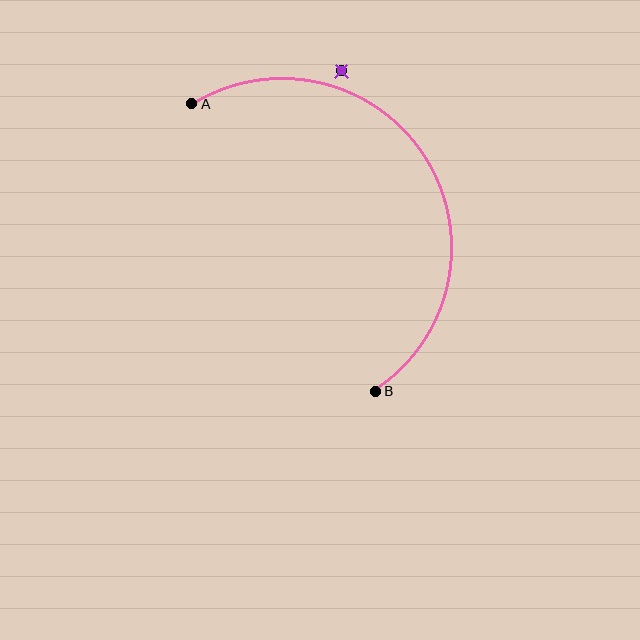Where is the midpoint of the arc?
The arc midpoint is the point on the curve farthest from the straight line joining A and B. It sits to the right of that line.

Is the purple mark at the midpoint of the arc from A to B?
No — the purple mark does not lie on the arc at all. It sits slightly outside the curve.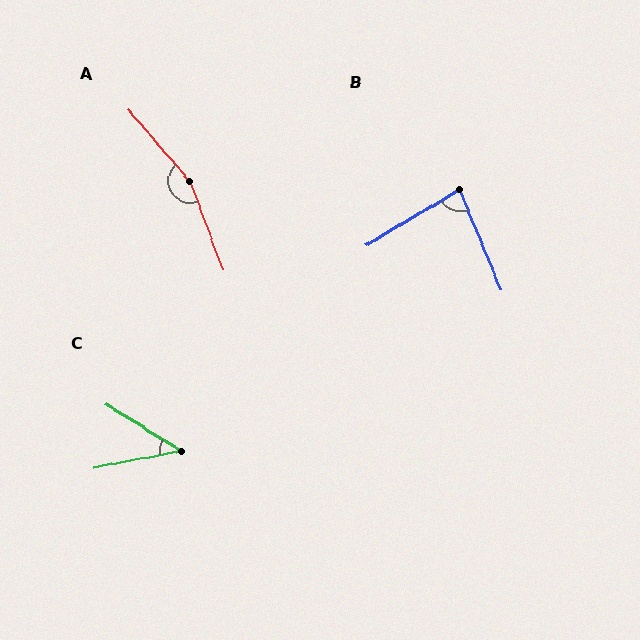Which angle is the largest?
A, at approximately 159 degrees.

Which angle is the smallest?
C, at approximately 43 degrees.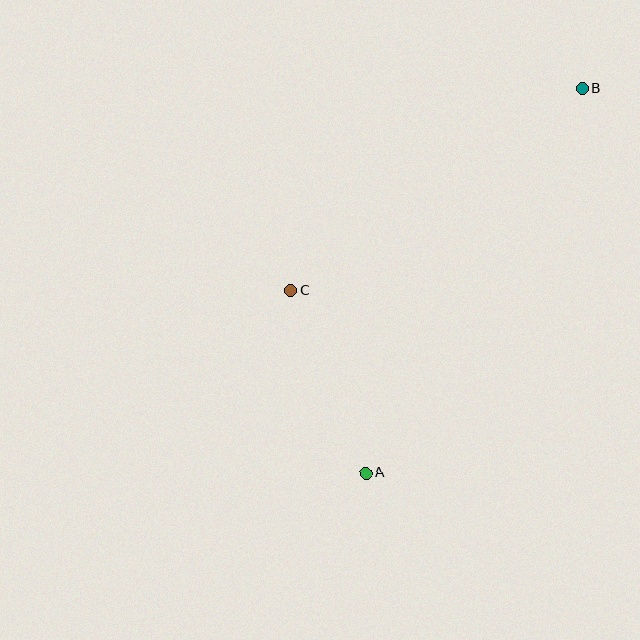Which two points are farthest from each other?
Points A and B are farthest from each other.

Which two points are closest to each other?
Points A and C are closest to each other.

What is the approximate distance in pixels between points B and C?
The distance between B and C is approximately 355 pixels.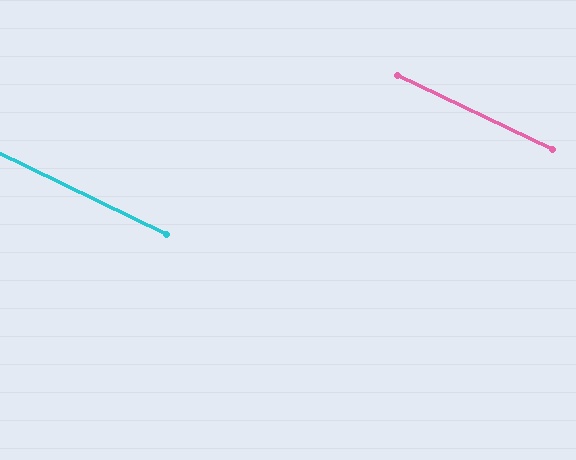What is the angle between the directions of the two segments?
Approximately 0 degrees.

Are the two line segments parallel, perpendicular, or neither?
Parallel — their directions differ by only 0.1°.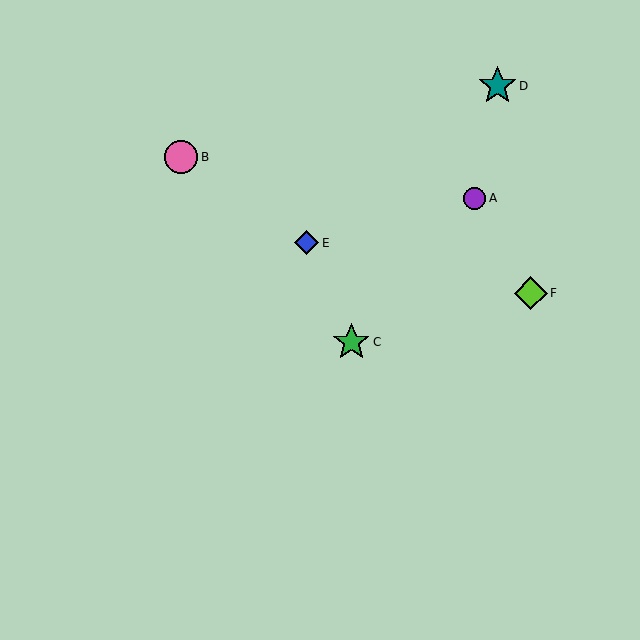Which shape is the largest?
The teal star (labeled D) is the largest.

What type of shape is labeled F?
Shape F is a lime diamond.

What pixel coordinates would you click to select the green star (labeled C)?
Click at (351, 342) to select the green star C.